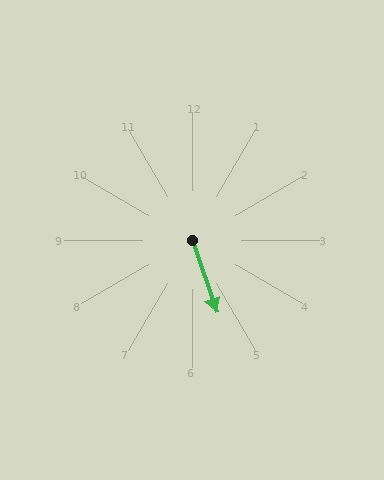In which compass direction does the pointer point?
South.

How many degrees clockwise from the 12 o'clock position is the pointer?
Approximately 161 degrees.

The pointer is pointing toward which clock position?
Roughly 5 o'clock.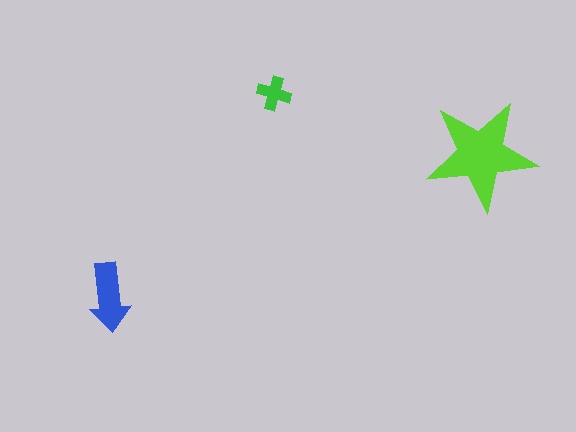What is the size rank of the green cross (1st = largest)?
3rd.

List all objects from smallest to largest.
The green cross, the blue arrow, the lime star.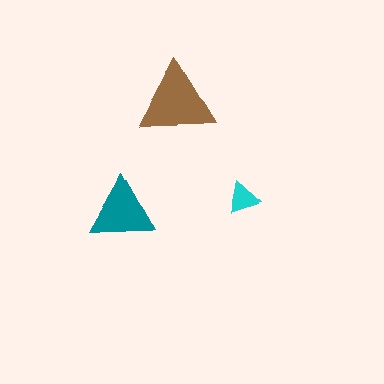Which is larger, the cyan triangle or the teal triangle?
The teal one.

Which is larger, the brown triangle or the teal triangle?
The brown one.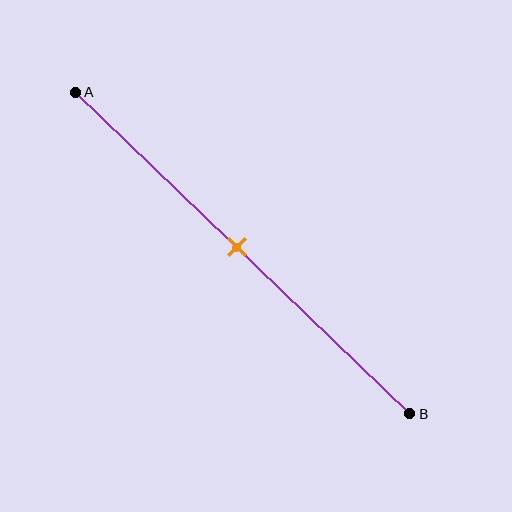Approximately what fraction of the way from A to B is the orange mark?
The orange mark is approximately 50% of the way from A to B.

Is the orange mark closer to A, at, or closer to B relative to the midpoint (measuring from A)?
The orange mark is approximately at the midpoint of segment AB.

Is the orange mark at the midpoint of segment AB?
Yes, the mark is approximately at the midpoint.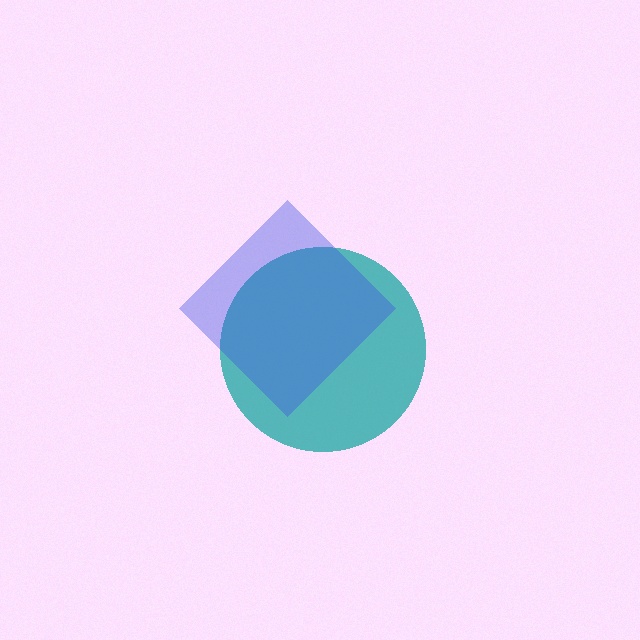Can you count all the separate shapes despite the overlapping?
Yes, there are 2 separate shapes.